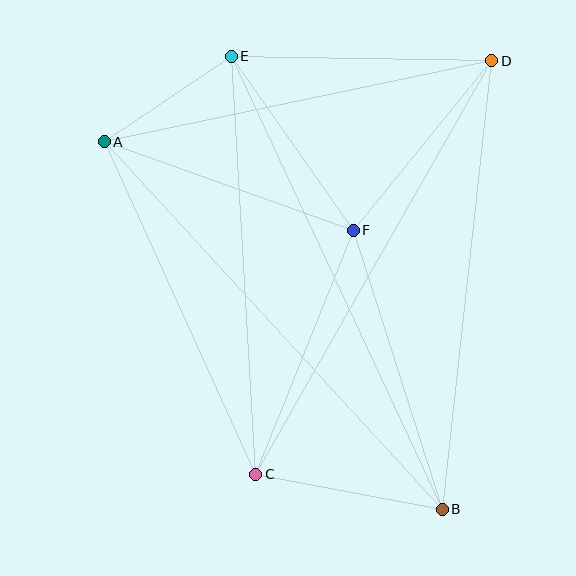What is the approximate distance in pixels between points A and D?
The distance between A and D is approximately 396 pixels.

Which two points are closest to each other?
Points A and E are closest to each other.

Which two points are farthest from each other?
Points B and E are farthest from each other.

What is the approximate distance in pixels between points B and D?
The distance between B and D is approximately 451 pixels.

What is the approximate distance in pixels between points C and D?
The distance between C and D is approximately 476 pixels.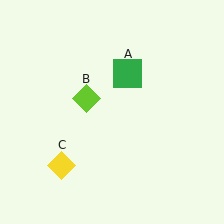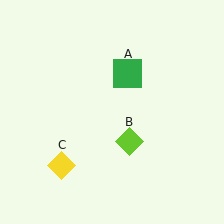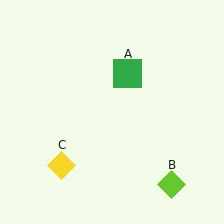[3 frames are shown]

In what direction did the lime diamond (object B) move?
The lime diamond (object B) moved down and to the right.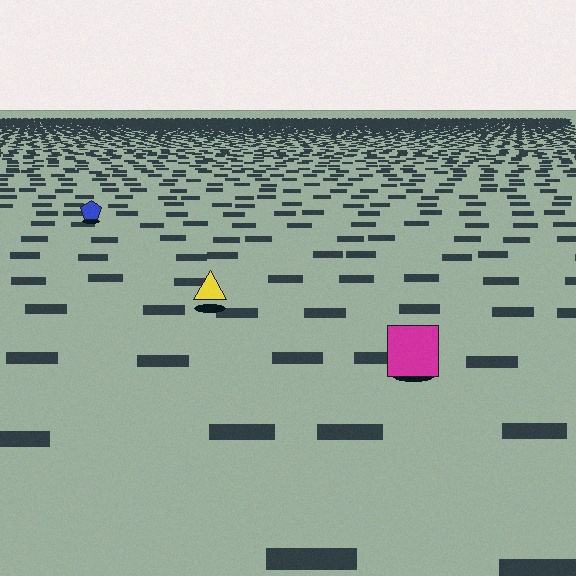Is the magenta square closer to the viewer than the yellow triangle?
Yes. The magenta square is closer — you can tell from the texture gradient: the ground texture is coarser near it.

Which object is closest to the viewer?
The magenta square is closest. The texture marks near it are larger and more spread out.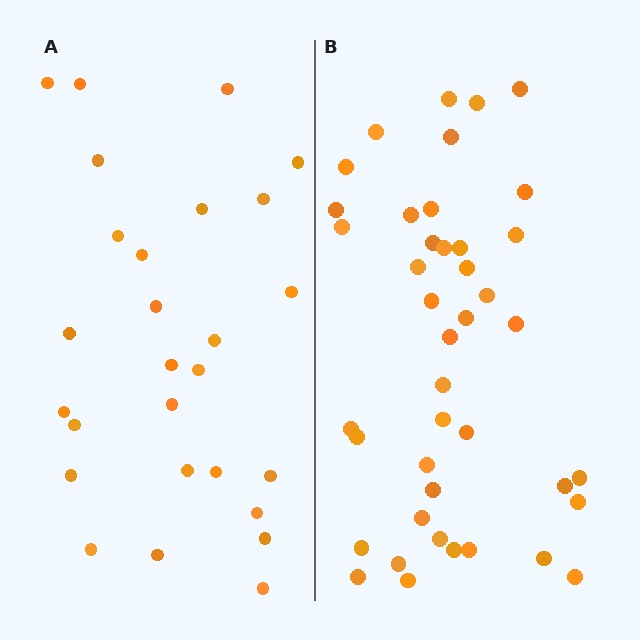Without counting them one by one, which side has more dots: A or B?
Region B (the right region) has more dots.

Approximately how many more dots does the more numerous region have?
Region B has approximately 15 more dots than region A.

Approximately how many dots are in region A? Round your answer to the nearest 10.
About 30 dots. (The exact count is 27, which rounds to 30.)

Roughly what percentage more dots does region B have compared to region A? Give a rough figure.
About 55% more.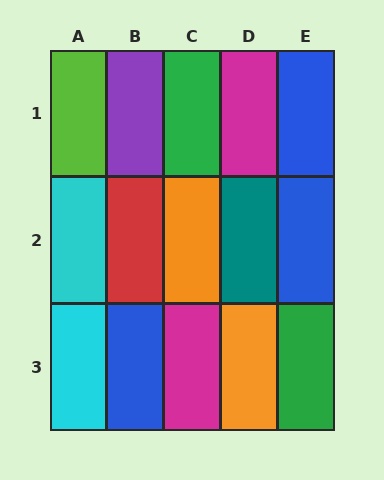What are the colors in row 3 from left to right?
Cyan, blue, magenta, orange, green.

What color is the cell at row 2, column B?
Red.